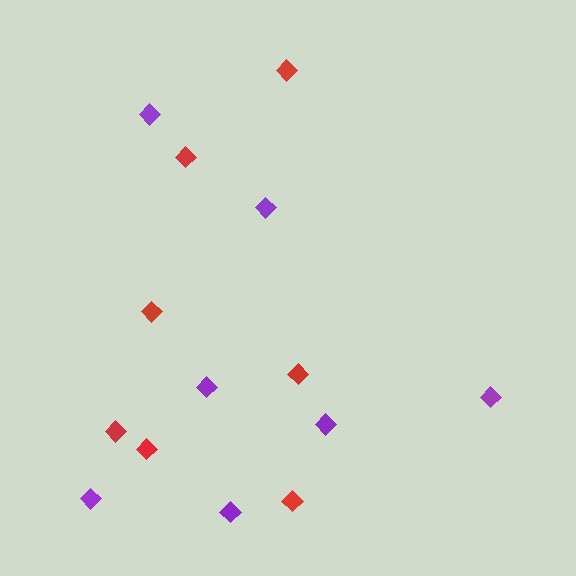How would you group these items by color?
There are 2 groups: one group of purple diamonds (7) and one group of red diamonds (7).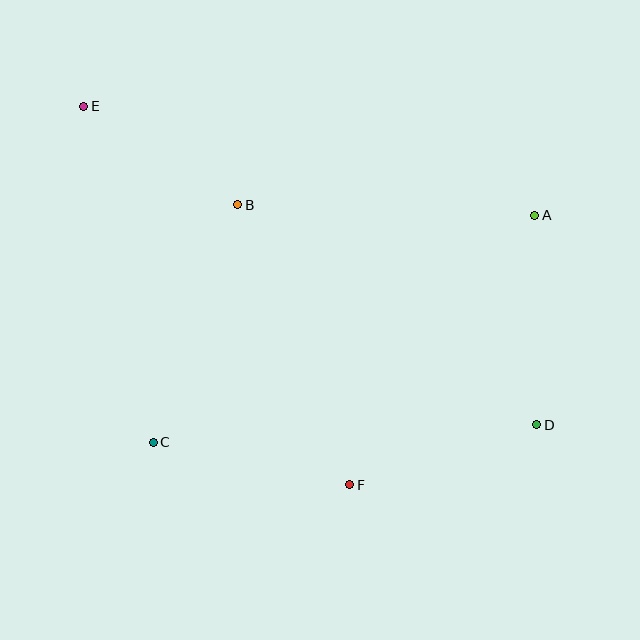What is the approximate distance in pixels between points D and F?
The distance between D and F is approximately 197 pixels.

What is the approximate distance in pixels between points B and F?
The distance between B and F is approximately 301 pixels.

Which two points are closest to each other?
Points B and E are closest to each other.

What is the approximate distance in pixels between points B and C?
The distance between B and C is approximately 252 pixels.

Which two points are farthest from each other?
Points D and E are farthest from each other.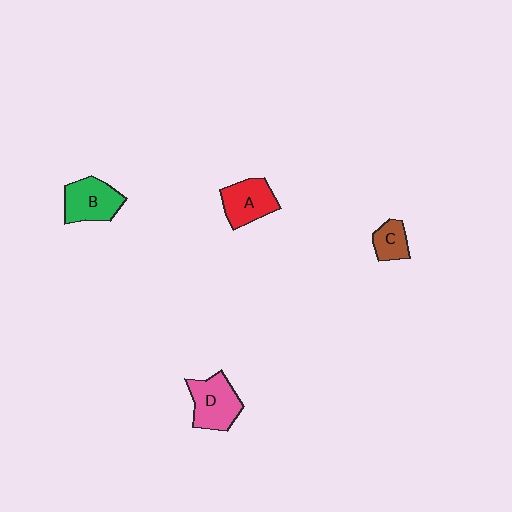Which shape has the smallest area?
Shape C (brown).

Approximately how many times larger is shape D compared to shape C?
Approximately 1.9 times.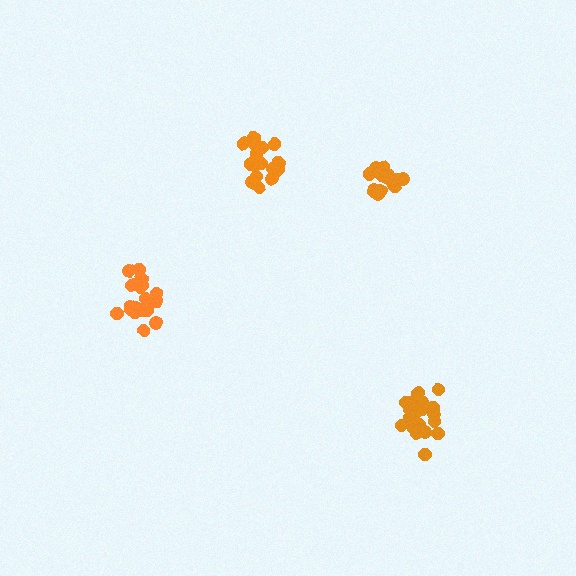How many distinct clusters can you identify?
There are 4 distinct clusters.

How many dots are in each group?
Group 1: 19 dots, Group 2: 20 dots, Group 3: 21 dots, Group 4: 15 dots (75 total).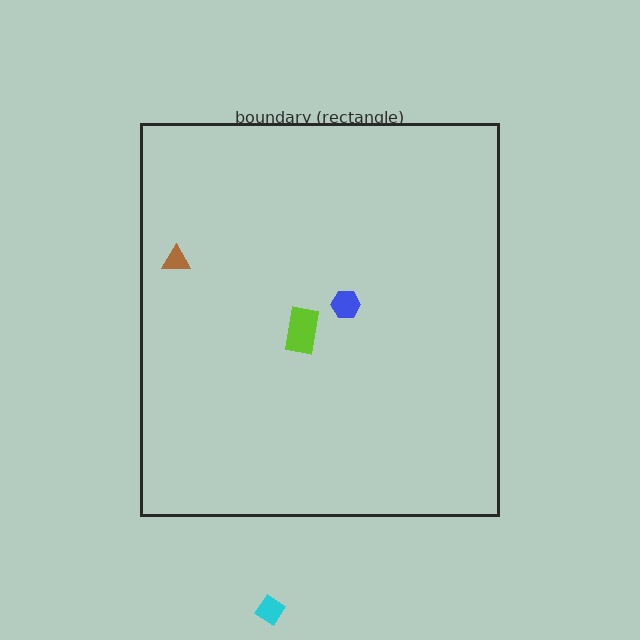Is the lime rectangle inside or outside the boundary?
Inside.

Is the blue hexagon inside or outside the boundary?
Inside.